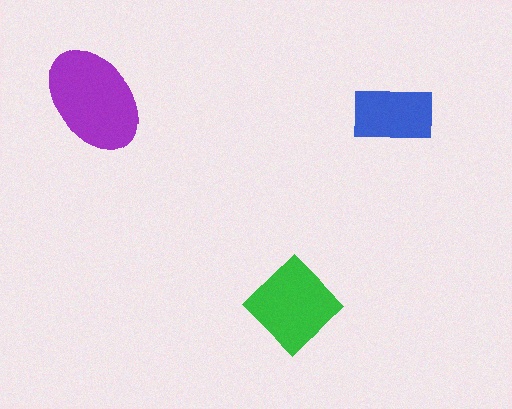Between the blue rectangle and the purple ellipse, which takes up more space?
The purple ellipse.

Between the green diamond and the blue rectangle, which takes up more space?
The green diamond.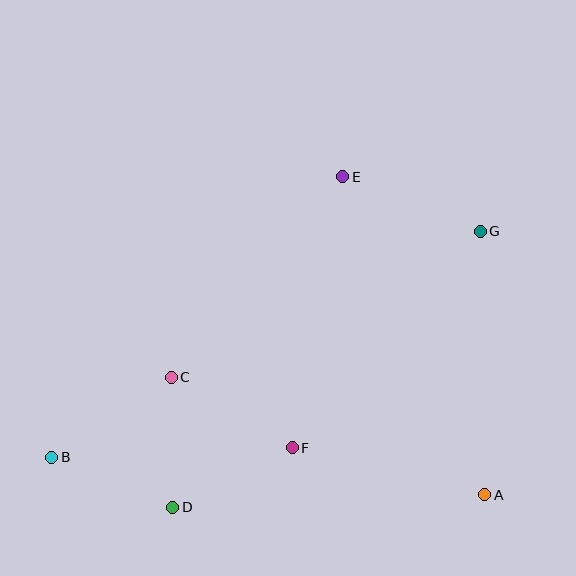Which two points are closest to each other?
Points C and D are closest to each other.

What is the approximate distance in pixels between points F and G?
The distance between F and G is approximately 287 pixels.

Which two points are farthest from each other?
Points B and G are farthest from each other.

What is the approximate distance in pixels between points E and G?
The distance between E and G is approximately 148 pixels.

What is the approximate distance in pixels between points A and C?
The distance between A and C is approximately 335 pixels.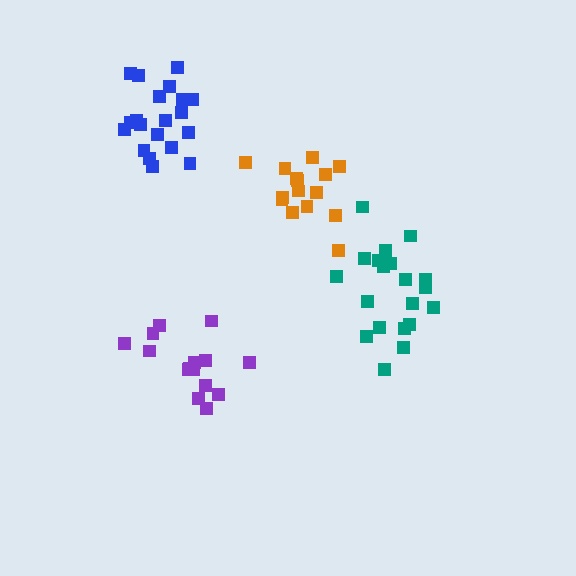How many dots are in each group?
Group 1: 15 dots, Group 2: 20 dots, Group 3: 20 dots, Group 4: 15 dots (70 total).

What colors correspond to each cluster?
The clusters are colored: orange, blue, teal, purple.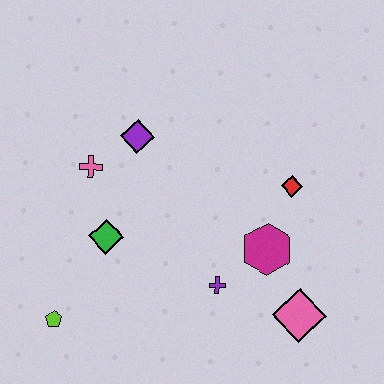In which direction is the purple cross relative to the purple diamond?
The purple cross is below the purple diamond.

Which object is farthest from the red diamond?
The lime pentagon is farthest from the red diamond.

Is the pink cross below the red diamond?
No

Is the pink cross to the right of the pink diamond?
No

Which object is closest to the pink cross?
The purple diamond is closest to the pink cross.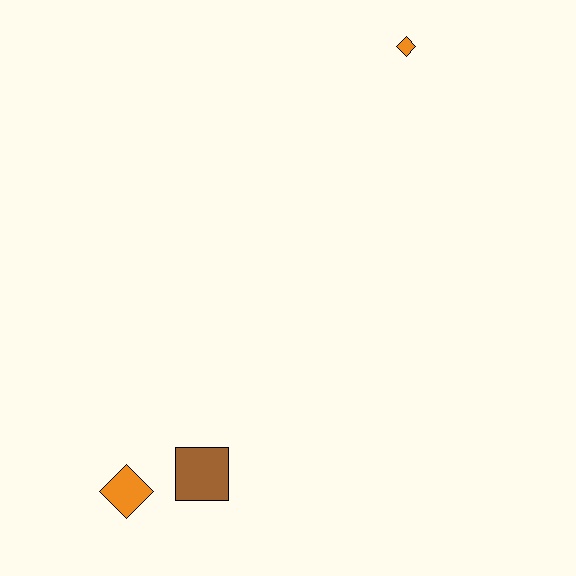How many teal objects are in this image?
There are no teal objects.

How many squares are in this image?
There is 1 square.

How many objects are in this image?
There are 3 objects.